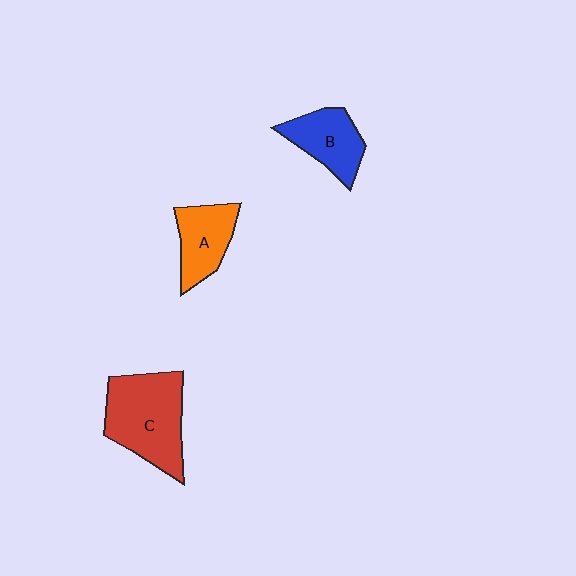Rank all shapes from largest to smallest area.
From largest to smallest: C (red), B (blue), A (orange).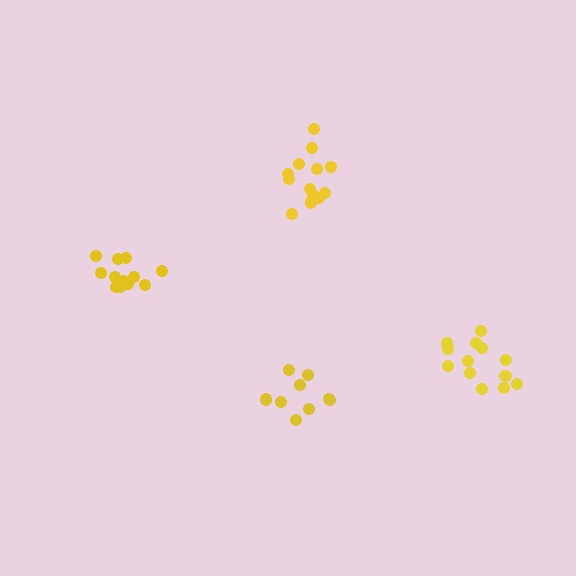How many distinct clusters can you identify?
There are 4 distinct clusters.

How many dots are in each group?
Group 1: 9 dots, Group 2: 14 dots, Group 3: 13 dots, Group 4: 13 dots (49 total).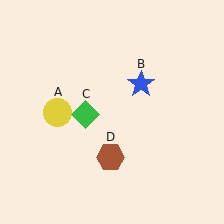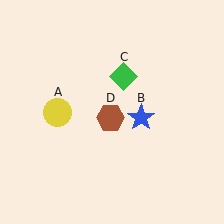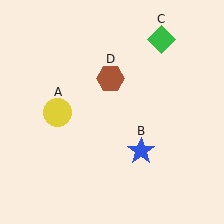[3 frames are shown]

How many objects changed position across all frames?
3 objects changed position: blue star (object B), green diamond (object C), brown hexagon (object D).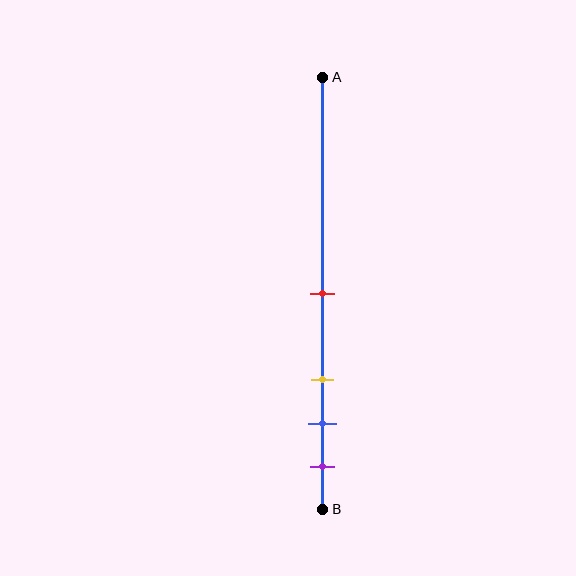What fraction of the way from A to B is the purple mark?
The purple mark is approximately 90% (0.9) of the way from A to B.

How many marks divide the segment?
There are 4 marks dividing the segment.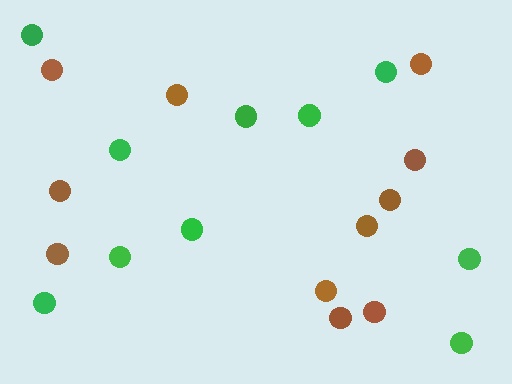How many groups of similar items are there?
There are 2 groups: one group of brown circles (11) and one group of green circles (10).